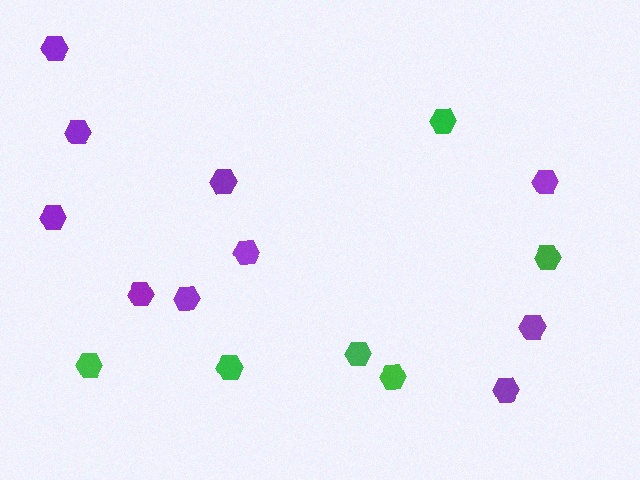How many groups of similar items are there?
There are 2 groups: one group of purple hexagons (10) and one group of green hexagons (6).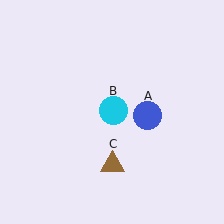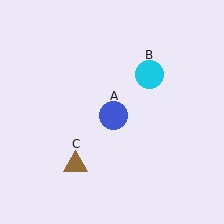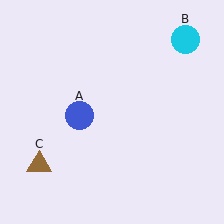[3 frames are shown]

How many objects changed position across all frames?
3 objects changed position: blue circle (object A), cyan circle (object B), brown triangle (object C).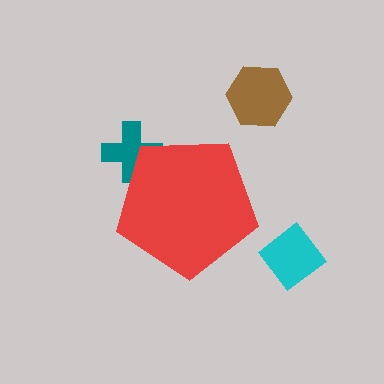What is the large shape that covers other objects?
A red pentagon.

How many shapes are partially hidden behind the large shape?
1 shape is partially hidden.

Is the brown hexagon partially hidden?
No, the brown hexagon is fully visible.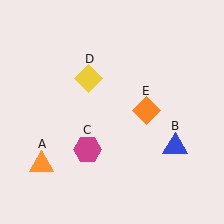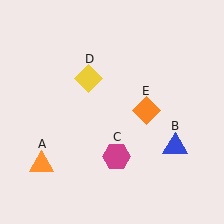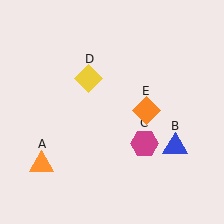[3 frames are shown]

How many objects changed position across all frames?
1 object changed position: magenta hexagon (object C).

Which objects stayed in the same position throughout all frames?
Orange triangle (object A) and blue triangle (object B) and yellow diamond (object D) and orange diamond (object E) remained stationary.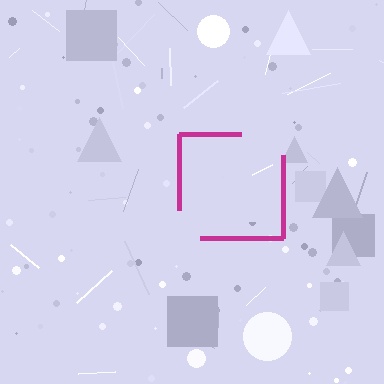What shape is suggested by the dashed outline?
The dashed outline suggests a square.